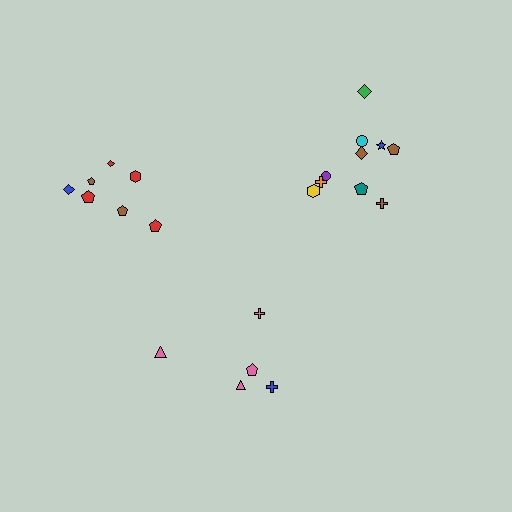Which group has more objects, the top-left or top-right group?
The top-right group.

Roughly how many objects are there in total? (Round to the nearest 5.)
Roughly 20 objects in total.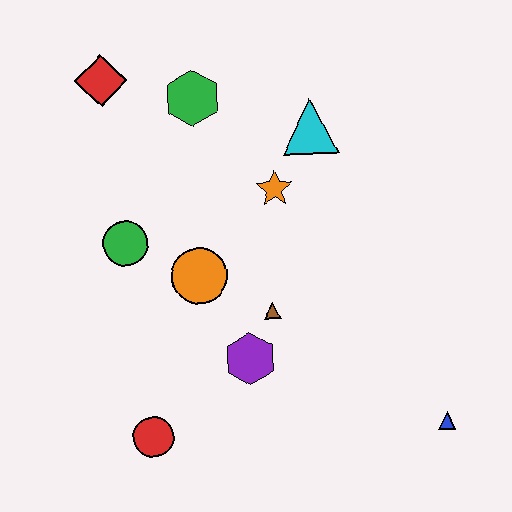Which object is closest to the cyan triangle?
The orange star is closest to the cyan triangle.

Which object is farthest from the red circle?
The red diamond is farthest from the red circle.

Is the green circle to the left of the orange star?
Yes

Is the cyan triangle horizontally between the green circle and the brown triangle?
No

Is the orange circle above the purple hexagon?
Yes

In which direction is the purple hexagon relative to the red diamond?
The purple hexagon is below the red diamond.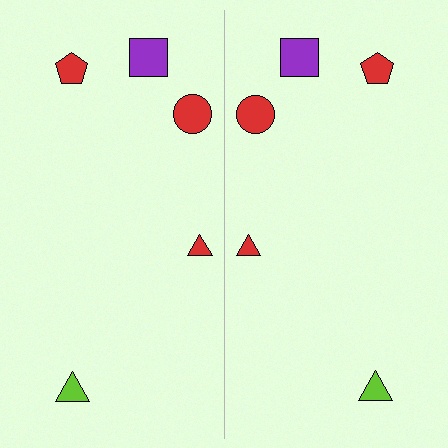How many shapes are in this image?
There are 10 shapes in this image.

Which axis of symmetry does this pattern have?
The pattern has a vertical axis of symmetry running through the center of the image.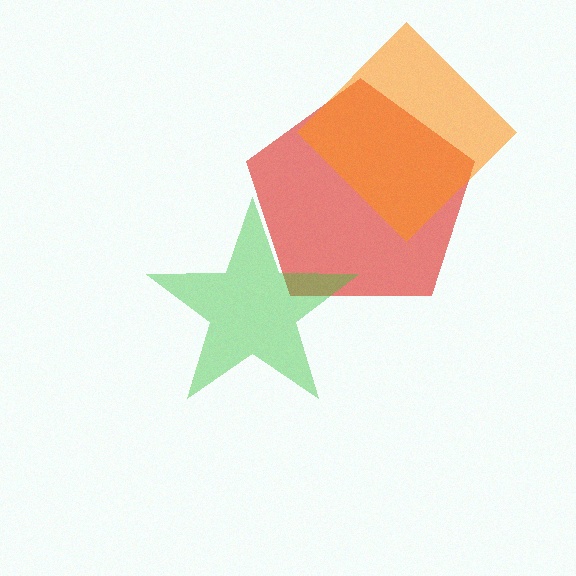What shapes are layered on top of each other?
The layered shapes are: a red pentagon, a green star, an orange diamond.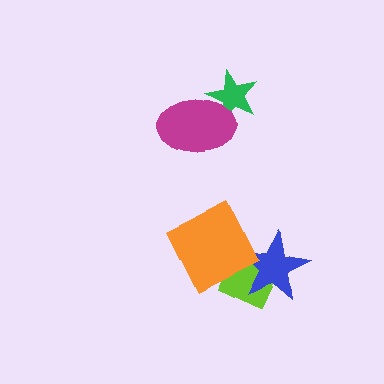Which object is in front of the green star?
The magenta ellipse is in front of the green star.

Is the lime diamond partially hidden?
Yes, it is partially covered by another shape.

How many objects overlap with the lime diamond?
2 objects overlap with the lime diamond.